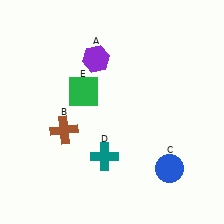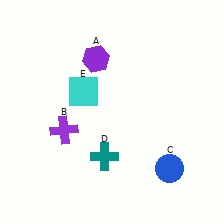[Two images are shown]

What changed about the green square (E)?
In Image 1, E is green. In Image 2, it changed to cyan.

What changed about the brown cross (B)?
In Image 1, B is brown. In Image 2, it changed to purple.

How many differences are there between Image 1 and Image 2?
There are 2 differences between the two images.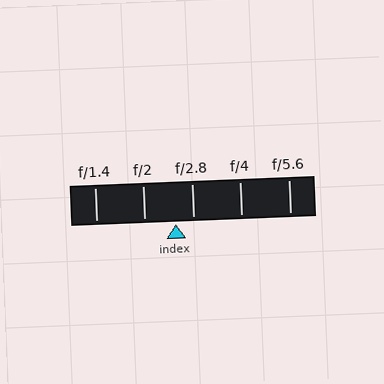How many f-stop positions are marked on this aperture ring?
There are 5 f-stop positions marked.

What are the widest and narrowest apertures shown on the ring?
The widest aperture shown is f/1.4 and the narrowest is f/5.6.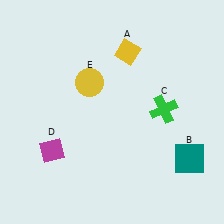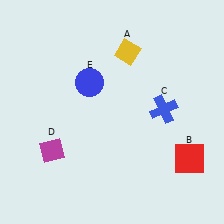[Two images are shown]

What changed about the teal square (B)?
In Image 1, B is teal. In Image 2, it changed to red.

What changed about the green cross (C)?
In Image 1, C is green. In Image 2, it changed to blue.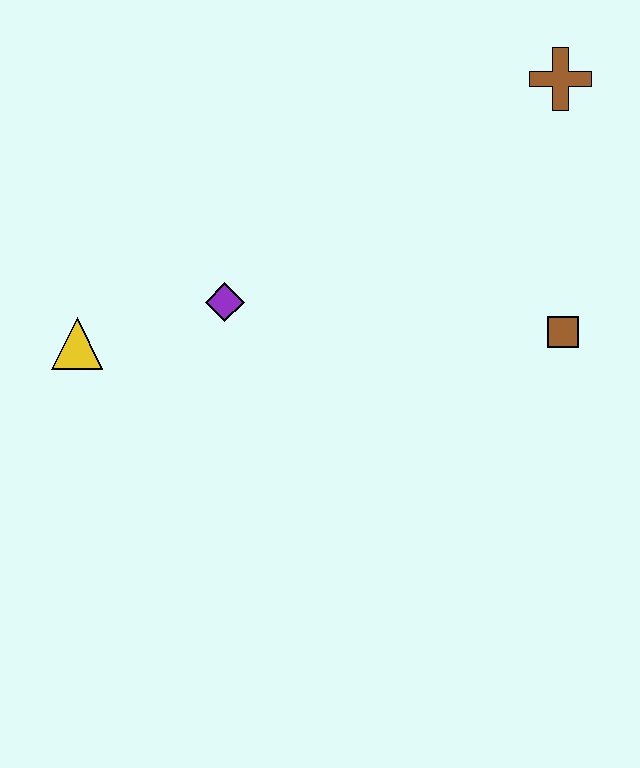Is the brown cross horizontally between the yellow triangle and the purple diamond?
No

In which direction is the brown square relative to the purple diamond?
The brown square is to the right of the purple diamond.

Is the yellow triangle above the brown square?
No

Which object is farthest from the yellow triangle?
The brown cross is farthest from the yellow triangle.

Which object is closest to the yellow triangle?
The purple diamond is closest to the yellow triangle.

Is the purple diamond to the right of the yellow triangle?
Yes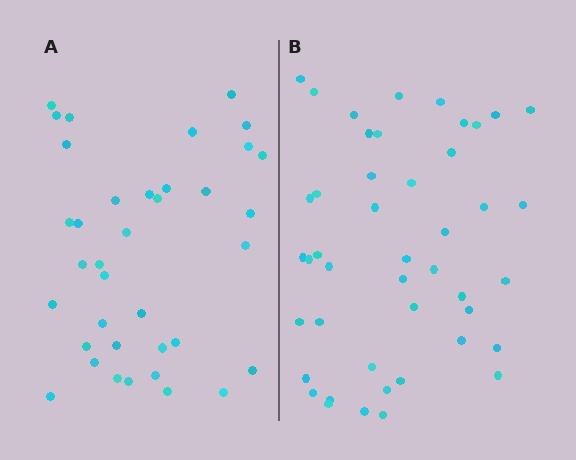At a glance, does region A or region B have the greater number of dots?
Region B (the right region) has more dots.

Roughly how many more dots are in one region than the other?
Region B has roughly 8 or so more dots than region A.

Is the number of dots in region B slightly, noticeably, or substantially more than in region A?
Region B has only slightly more — the two regions are fairly close. The ratio is roughly 1.2 to 1.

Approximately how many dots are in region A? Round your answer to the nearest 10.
About 40 dots. (The exact count is 37, which rounds to 40.)